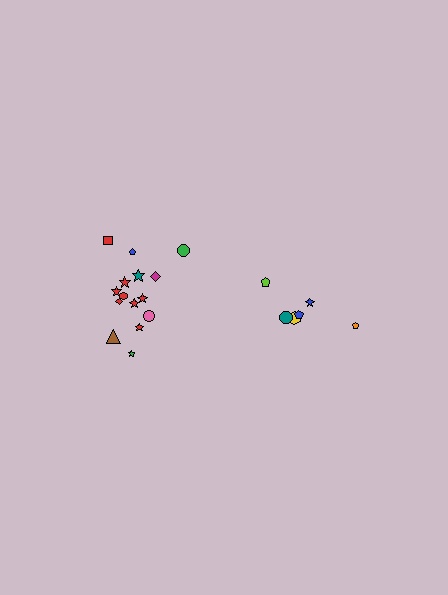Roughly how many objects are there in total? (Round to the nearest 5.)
Roughly 20 objects in total.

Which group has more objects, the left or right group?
The left group.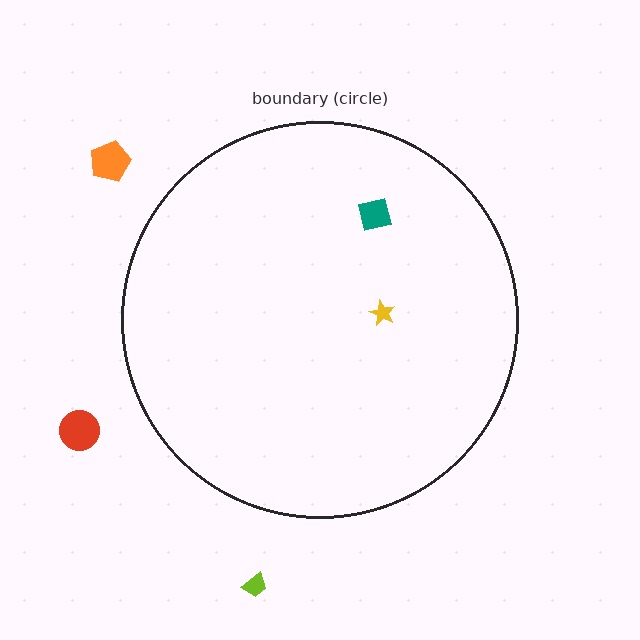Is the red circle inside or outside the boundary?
Outside.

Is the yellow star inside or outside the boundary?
Inside.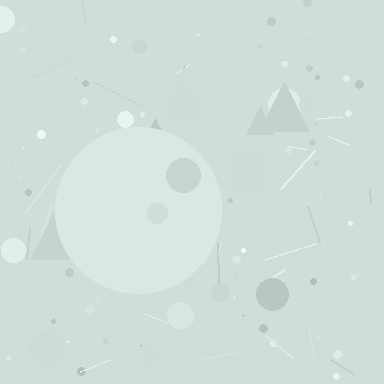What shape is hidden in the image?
A circle is hidden in the image.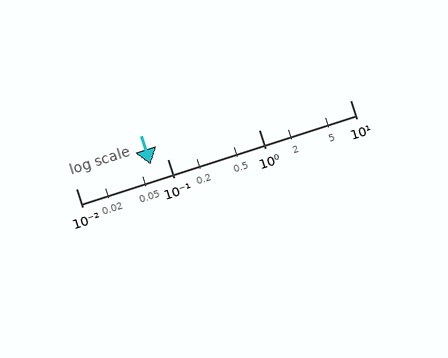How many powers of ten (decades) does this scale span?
The scale spans 3 decades, from 0.01 to 10.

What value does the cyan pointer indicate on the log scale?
The pointer indicates approximately 0.066.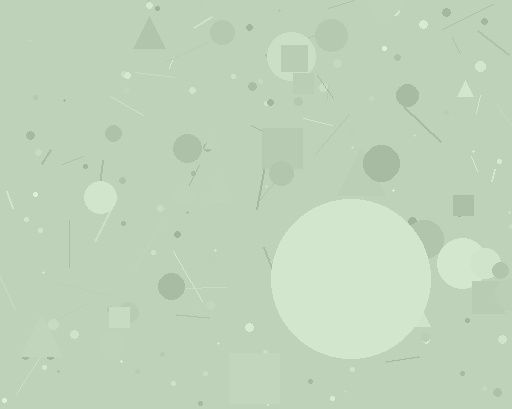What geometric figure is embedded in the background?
A circle is embedded in the background.